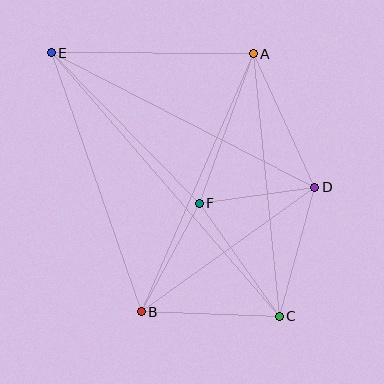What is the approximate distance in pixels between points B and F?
The distance between B and F is approximately 123 pixels.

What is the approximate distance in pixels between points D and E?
The distance between D and E is approximately 296 pixels.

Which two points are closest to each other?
Points D and F are closest to each other.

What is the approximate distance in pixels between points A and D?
The distance between A and D is approximately 147 pixels.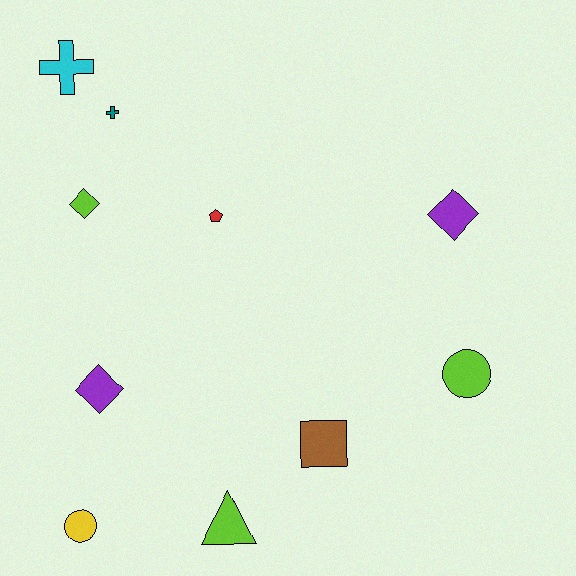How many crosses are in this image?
There are 2 crosses.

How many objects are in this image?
There are 10 objects.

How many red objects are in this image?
There is 1 red object.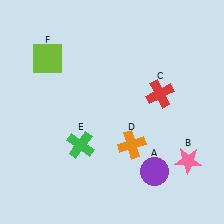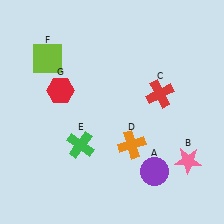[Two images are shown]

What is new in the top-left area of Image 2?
A red hexagon (G) was added in the top-left area of Image 2.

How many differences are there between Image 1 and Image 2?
There is 1 difference between the two images.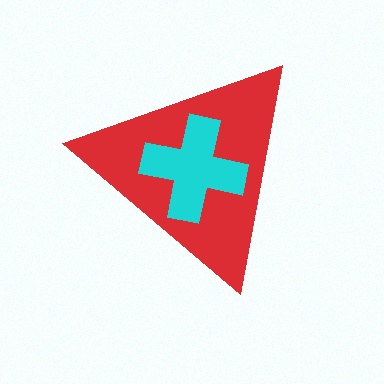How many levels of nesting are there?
2.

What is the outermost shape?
The red triangle.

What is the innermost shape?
The cyan cross.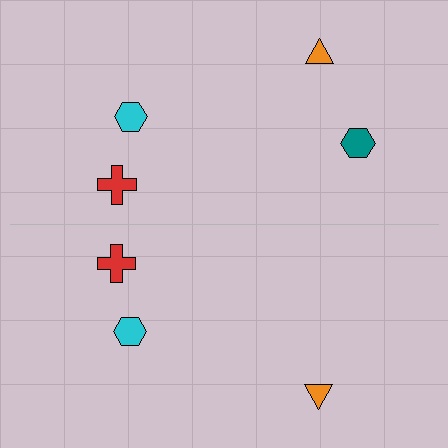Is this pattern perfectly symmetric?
No, the pattern is not perfectly symmetric. A teal hexagon is missing from the bottom side.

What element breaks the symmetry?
A teal hexagon is missing from the bottom side.